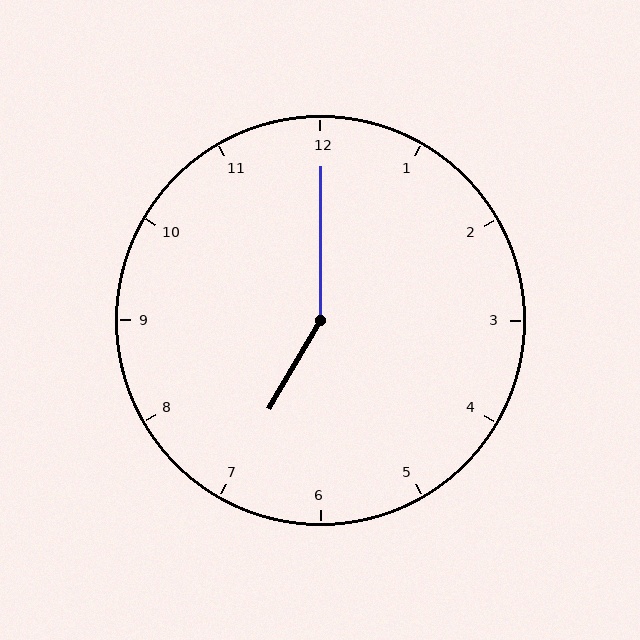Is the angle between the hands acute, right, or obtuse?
It is obtuse.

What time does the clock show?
7:00.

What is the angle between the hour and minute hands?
Approximately 150 degrees.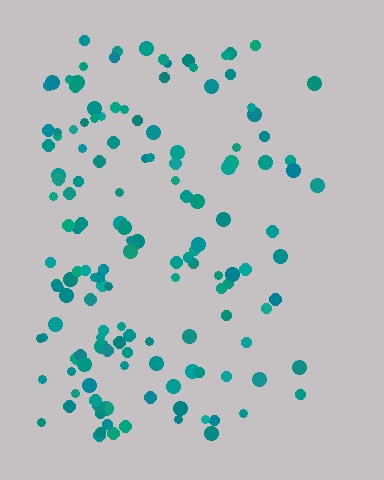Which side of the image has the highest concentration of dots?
The left.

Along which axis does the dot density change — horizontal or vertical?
Horizontal.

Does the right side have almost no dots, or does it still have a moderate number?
Still a moderate number, just noticeably fewer than the left.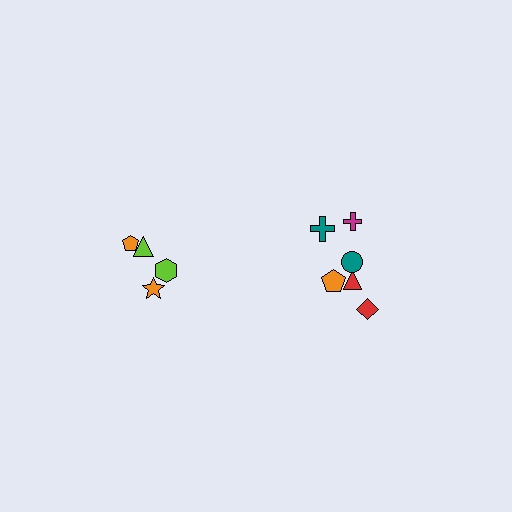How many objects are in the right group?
There are 6 objects.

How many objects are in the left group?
There are 4 objects.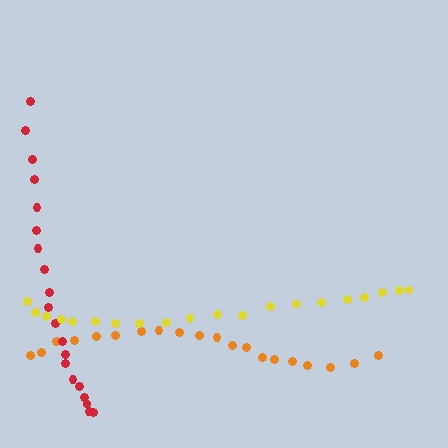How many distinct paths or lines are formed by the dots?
There are 3 distinct paths.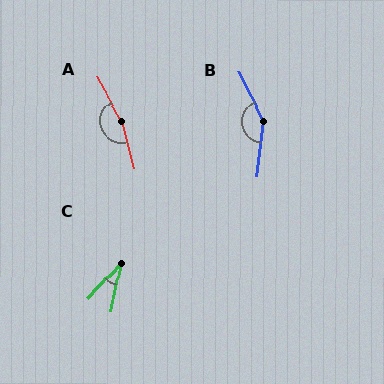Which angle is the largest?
A, at approximately 166 degrees.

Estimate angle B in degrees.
Approximately 146 degrees.